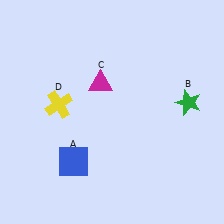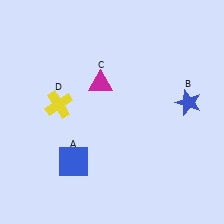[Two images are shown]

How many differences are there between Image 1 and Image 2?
There is 1 difference between the two images.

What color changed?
The star (B) changed from green in Image 1 to blue in Image 2.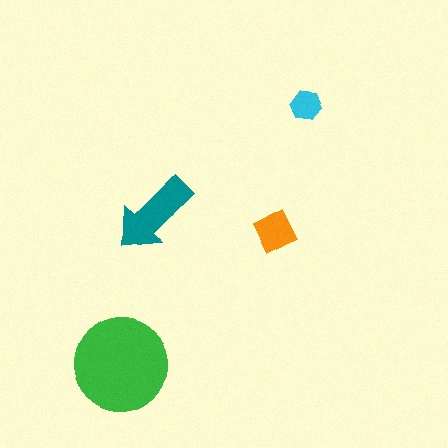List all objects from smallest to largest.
The cyan hexagon, the orange diamond, the teal arrow, the green circle.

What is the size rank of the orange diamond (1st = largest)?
3rd.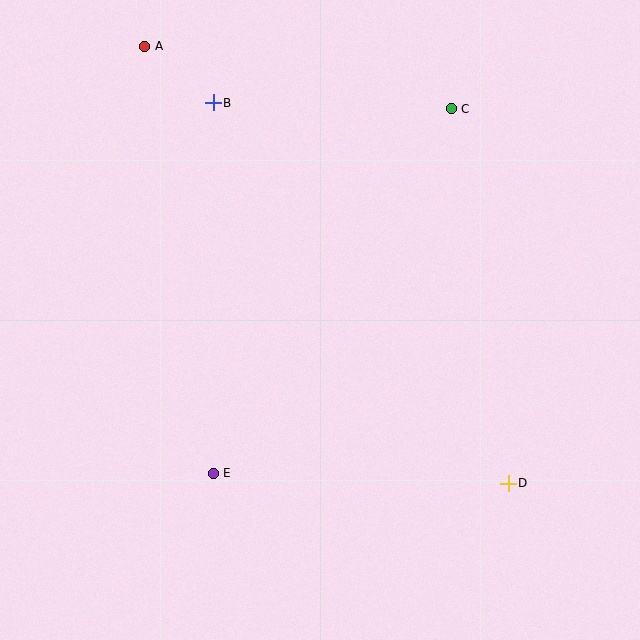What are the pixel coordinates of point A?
Point A is at (144, 46).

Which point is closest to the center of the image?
Point E at (213, 474) is closest to the center.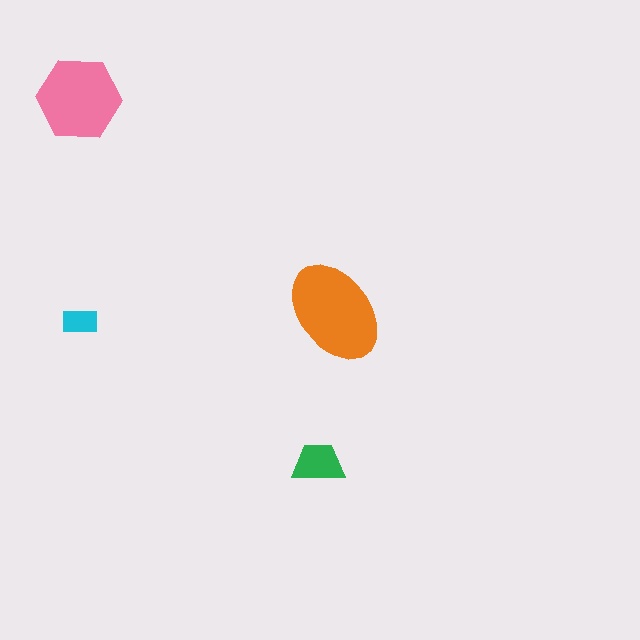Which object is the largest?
The orange ellipse.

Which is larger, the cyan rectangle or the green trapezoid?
The green trapezoid.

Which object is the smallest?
The cyan rectangle.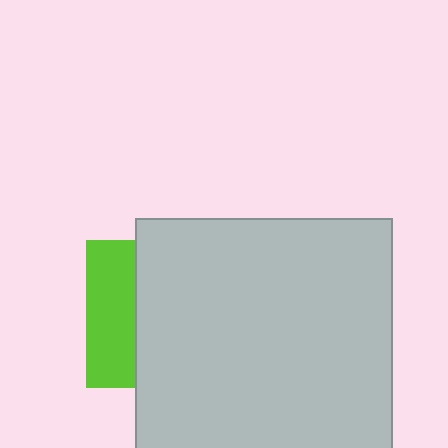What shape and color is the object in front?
The object in front is a light gray square.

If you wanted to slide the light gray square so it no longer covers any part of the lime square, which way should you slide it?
Slide it right — that is the most direct way to separate the two shapes.